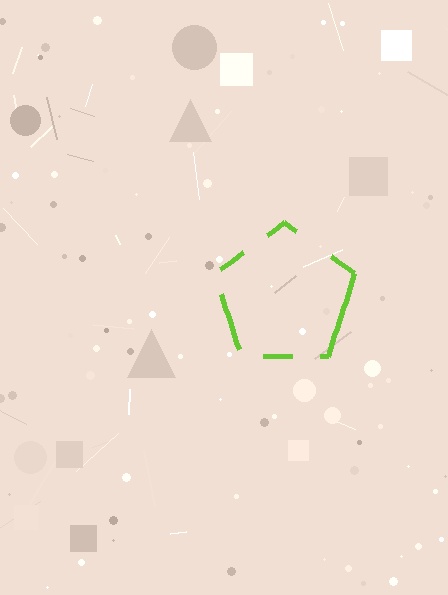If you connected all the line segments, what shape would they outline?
They would outline a pentagon.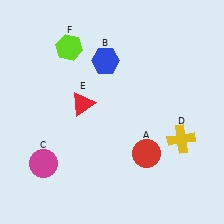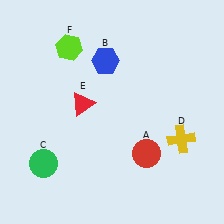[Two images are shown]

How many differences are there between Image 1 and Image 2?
There is 1 difference between the two images.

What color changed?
The circle (C) changed from magenta in Image 1 to green in Image 2.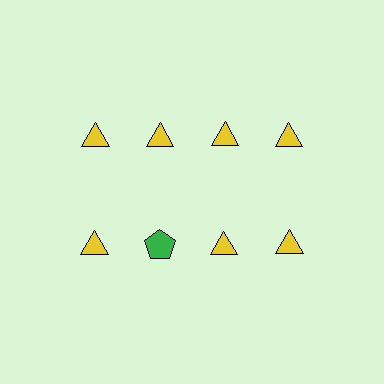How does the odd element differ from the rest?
It differs in both color (green instead of yellow) and shape (pentagon instead of triangle).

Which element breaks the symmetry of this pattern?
The green pentagon in the second row, second from left column breaks the symmetry. All other shapes are yellow triangles.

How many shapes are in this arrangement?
There are 8 shapes arranged in a grid pattern.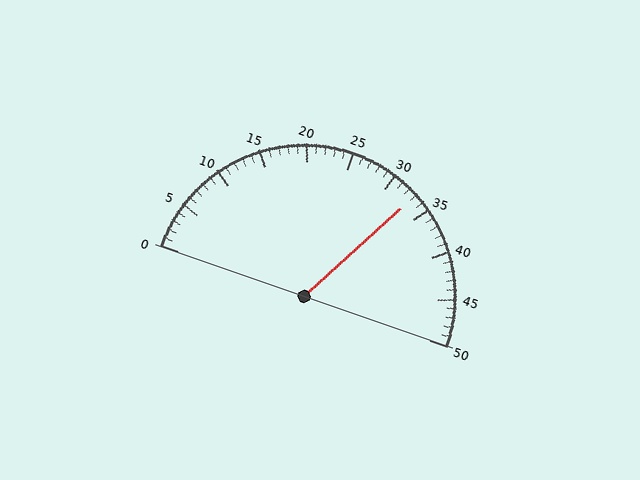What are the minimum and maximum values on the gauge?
The gauge ranges from 0 to 50.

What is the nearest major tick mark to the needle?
The nearest major tick mark is 35.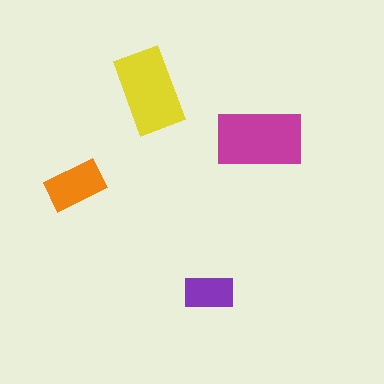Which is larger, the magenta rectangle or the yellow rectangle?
The magenta one.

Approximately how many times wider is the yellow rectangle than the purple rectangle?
About 1.5 times wider.